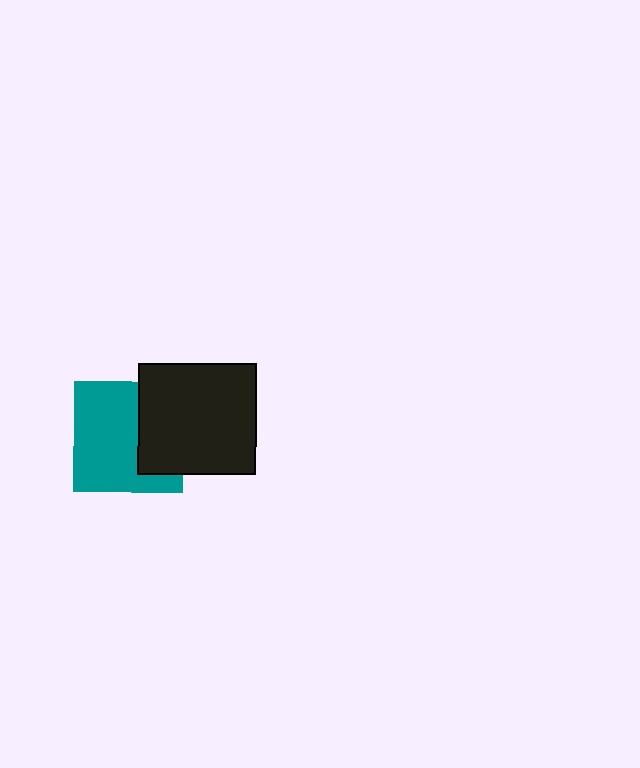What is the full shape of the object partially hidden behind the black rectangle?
The partially hidden object is a teal square.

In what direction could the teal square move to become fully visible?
The teal square could move left. That would shift it out from behind the black rectangle entirely.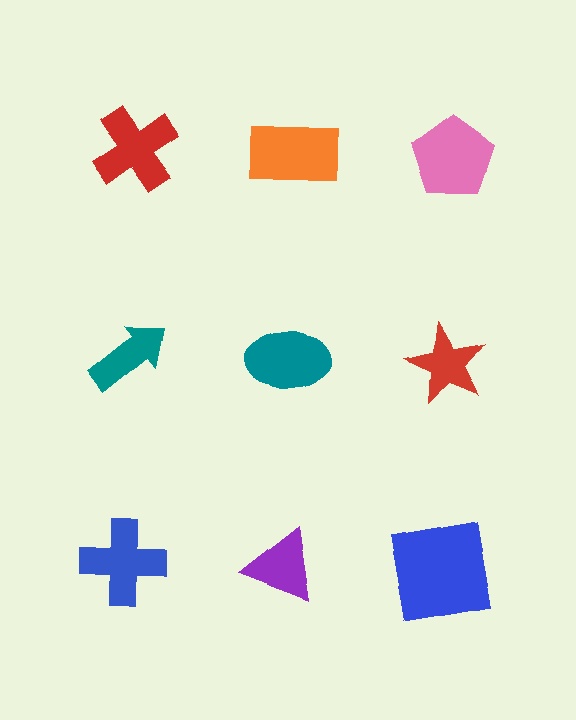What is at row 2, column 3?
A red star.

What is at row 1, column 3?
A pink pentagon.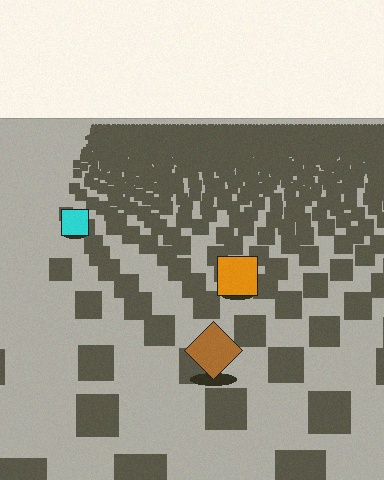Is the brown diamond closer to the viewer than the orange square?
Yes. The brown diamond is closer — you can tell from the texture gradient: the ground texture is coarser near it.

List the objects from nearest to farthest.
From nearest to farthest: the brown diamond, the orange square, the cyan square.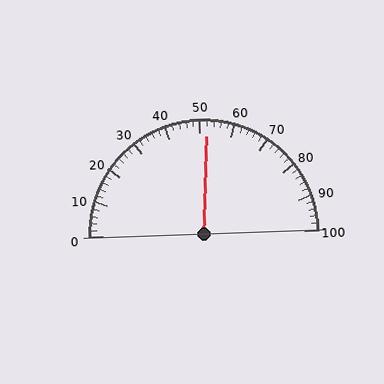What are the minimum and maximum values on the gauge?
The gauge ranges from 0 to 100.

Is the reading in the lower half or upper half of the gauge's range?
The reading is in the upper half of the range (0 to 100).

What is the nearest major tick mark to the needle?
The nearest major tick mark is 50.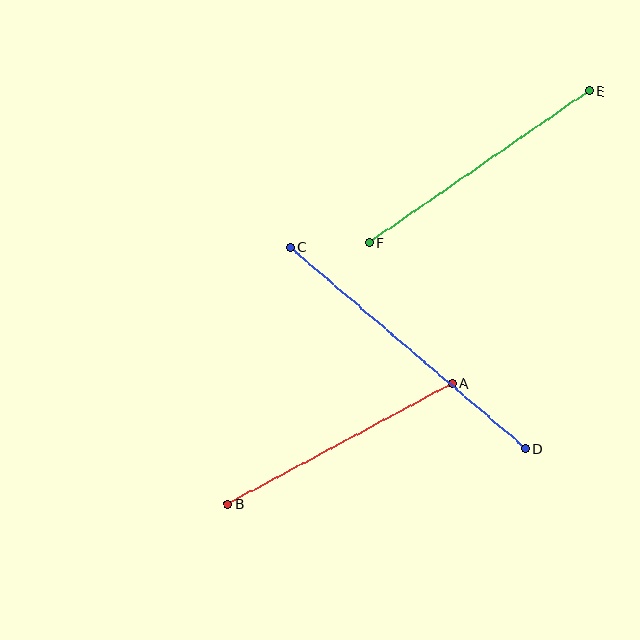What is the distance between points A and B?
The distance is approximately 255 pixels.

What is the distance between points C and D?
The distance is approximately 310 pixels.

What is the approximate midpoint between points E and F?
The midpoint is at approximately (479, 167) pixels.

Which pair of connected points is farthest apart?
Points C and D are farthest apart.